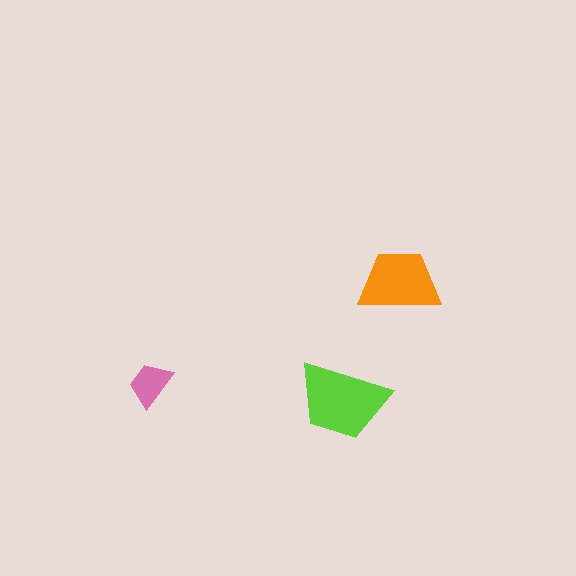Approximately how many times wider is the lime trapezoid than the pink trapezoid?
About 2 times wider.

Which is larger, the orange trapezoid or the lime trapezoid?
The lime one.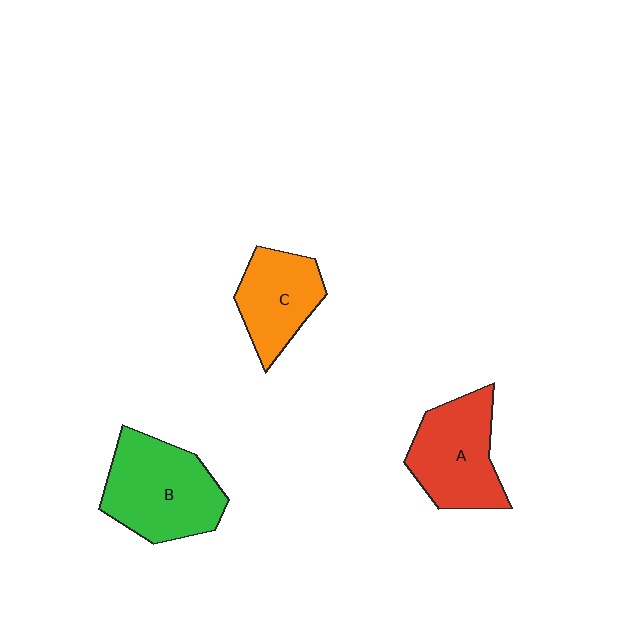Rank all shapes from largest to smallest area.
From largest to smallest: B (green), A (red), C (orange).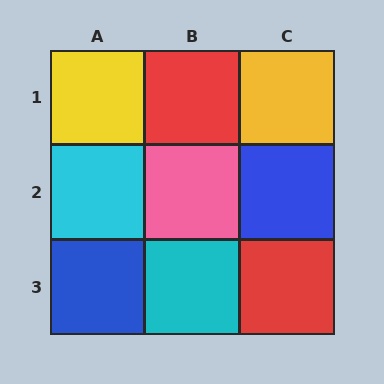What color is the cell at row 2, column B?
Pink.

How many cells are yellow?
2 cells are yellow.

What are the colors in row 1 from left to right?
Yellow, red, yellow.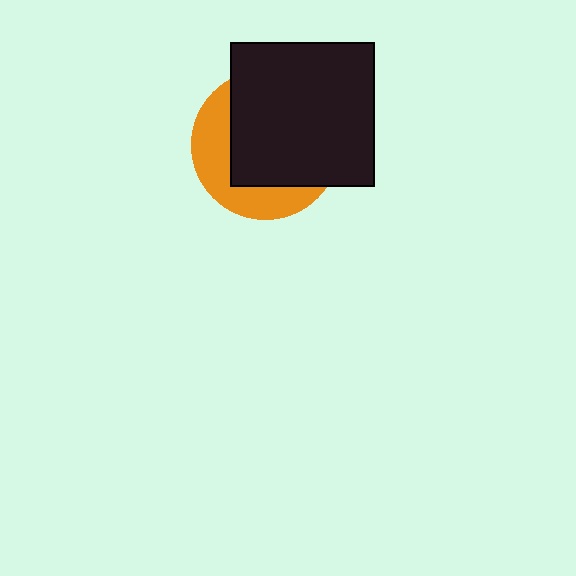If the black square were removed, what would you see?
You would see the complete orange circle.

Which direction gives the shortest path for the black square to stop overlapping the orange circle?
Moving toward the upper-right gives the shortest separation.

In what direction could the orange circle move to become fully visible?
The orange circle could move toward the lower-left. That would shift it out from behind the black square entirely.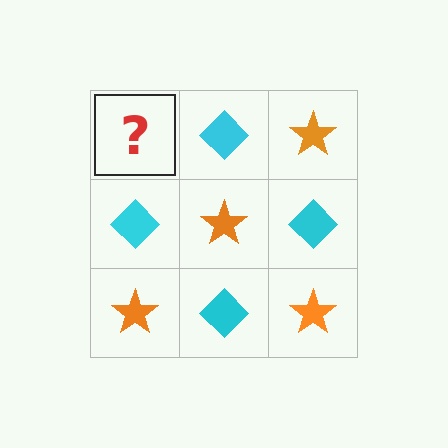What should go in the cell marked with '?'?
The missing cell should contain an orange star.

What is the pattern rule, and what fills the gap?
The rule is that it alternates orange star and cyan diamond in a checkerboard pattern. The gap should be filled with an orange star.